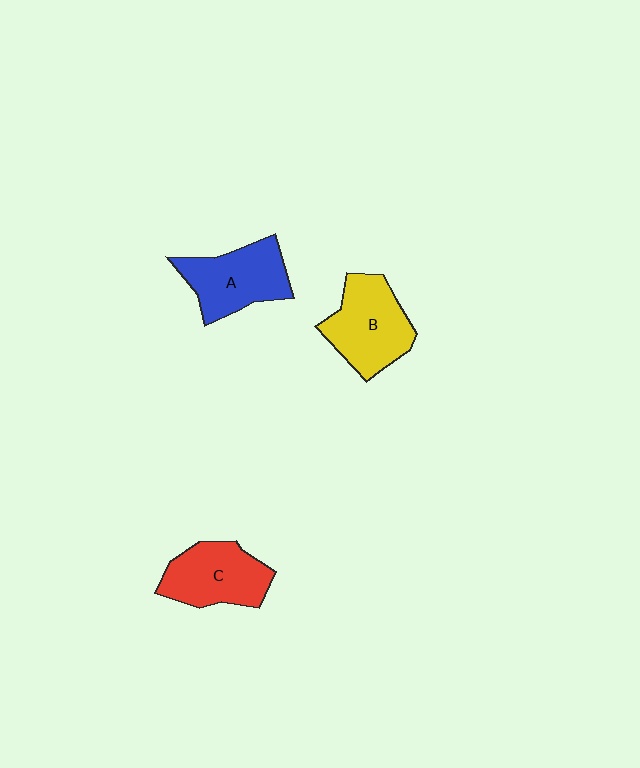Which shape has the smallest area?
Shape C (red).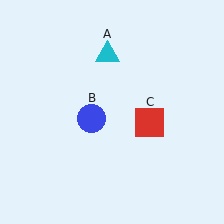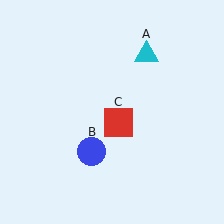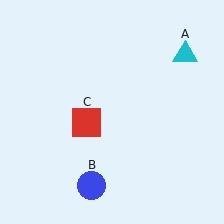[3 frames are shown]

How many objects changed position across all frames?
3 objects changed position: cyan triangle (object A), blue circle (object B), red square (object C).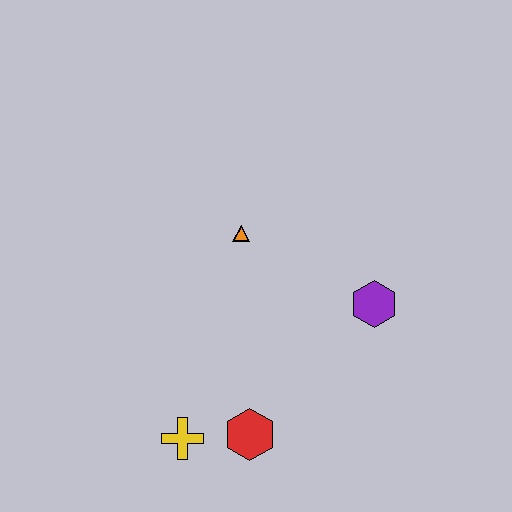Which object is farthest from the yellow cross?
The purple hexagon is farthest from the yellow cross.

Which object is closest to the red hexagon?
The yellow cross is closest to the red hexagon.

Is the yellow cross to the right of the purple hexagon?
No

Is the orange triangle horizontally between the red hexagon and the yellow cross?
Yes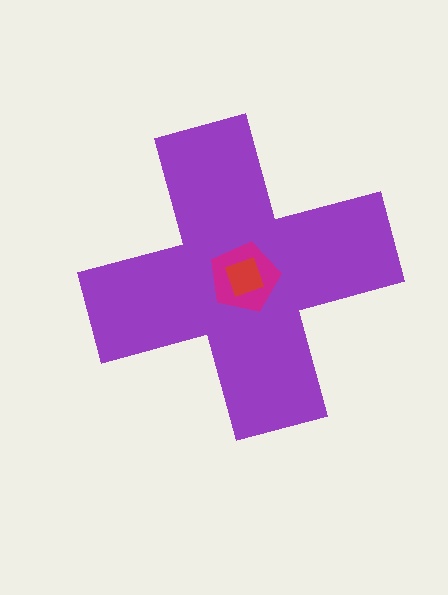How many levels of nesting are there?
3.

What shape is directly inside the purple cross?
The magenta pentagon.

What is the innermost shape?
The red square.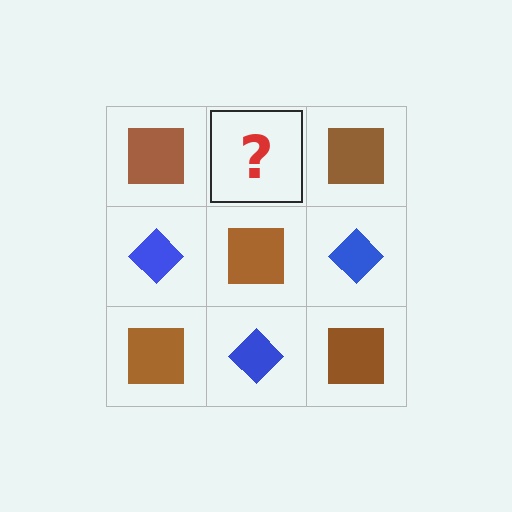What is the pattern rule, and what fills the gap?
The rule is that it alternates brown square and blue diamond in a checkerboard pattern. The gap should be filled with a blue diamond.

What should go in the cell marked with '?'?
The missing cell should contain a blue diamond.